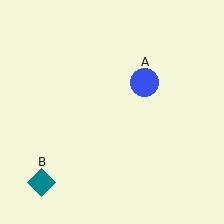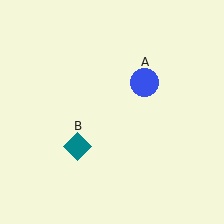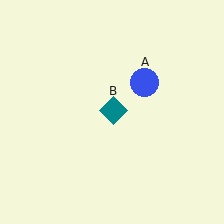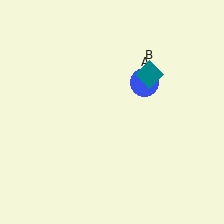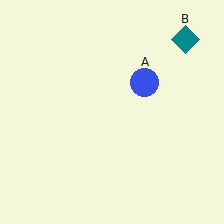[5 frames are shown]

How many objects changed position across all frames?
1 object changed position: teal diamond (object B).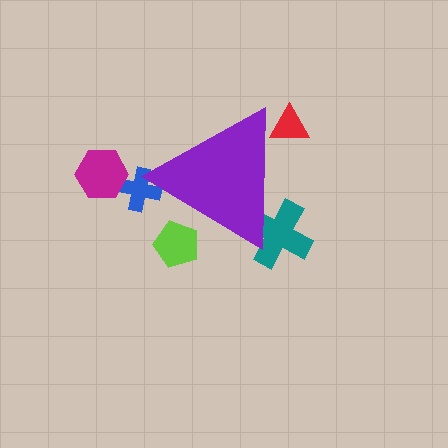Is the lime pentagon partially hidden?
Yes, the lime pentagon is partially hidden behind the purple triangle.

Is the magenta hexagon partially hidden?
No, the magenta hexagon is fully visible.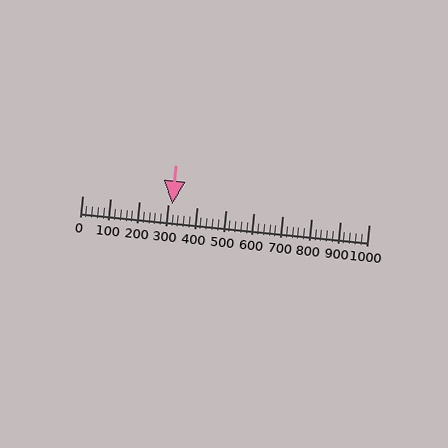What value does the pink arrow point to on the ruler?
The pink arrow points to approximately 315.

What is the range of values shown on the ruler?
The ruler shows values from 0 to 1000.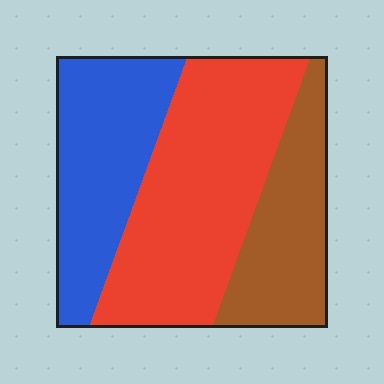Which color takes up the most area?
Red, at roughly 45%.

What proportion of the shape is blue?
Blue covers around 30% of the shape.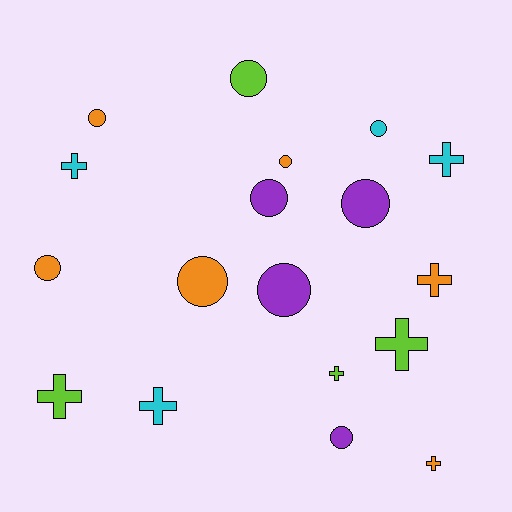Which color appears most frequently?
Orange, with 6 objects.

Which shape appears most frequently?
Circle, with 10 objects.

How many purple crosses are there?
There are no purple crosses.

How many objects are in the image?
There are 18 objects.